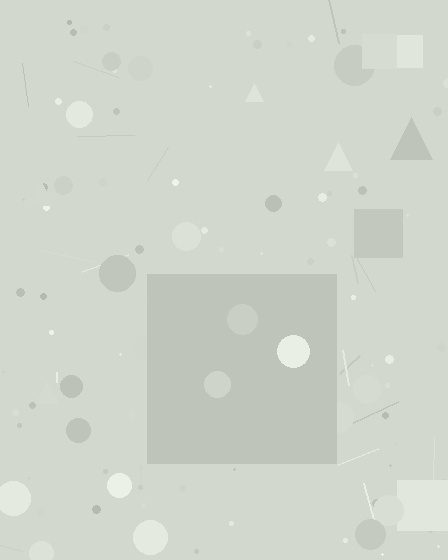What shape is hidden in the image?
A square is hidden in the image.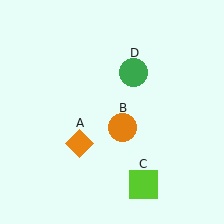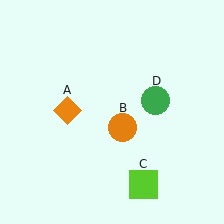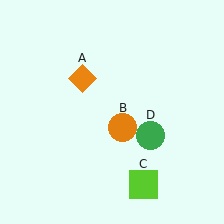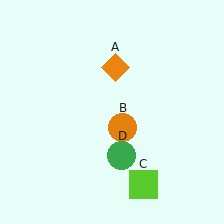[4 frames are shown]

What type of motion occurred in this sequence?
The orange diamond (object A), green circle (object D) rotated clockwise around the center of the scene.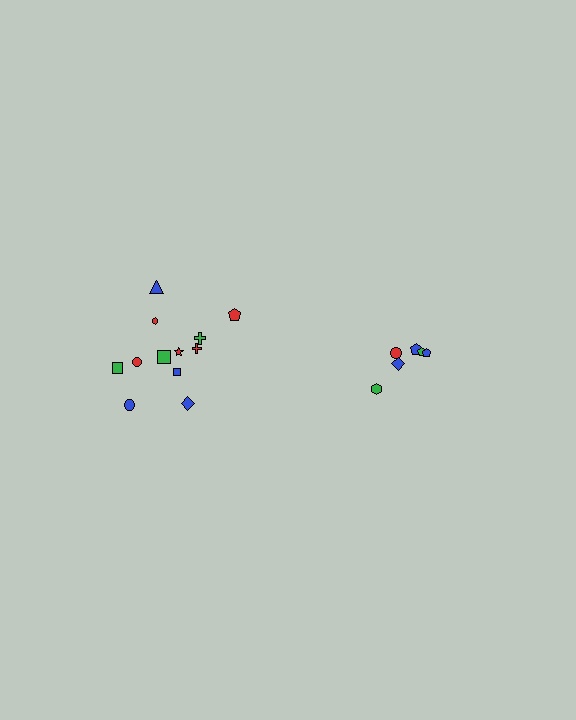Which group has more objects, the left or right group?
The left group.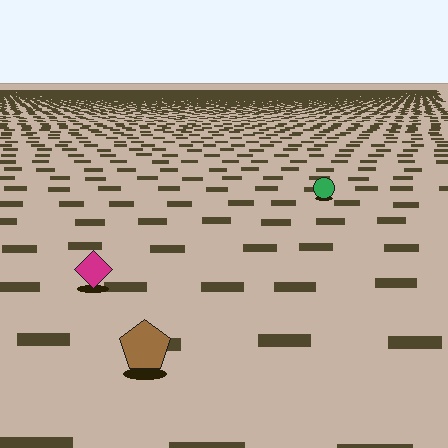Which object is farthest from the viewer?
The green circle is farthest from the viewer. It appears smaller and the ground texture around it is denser.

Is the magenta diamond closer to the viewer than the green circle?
Yes. The magenta diamond is closer — you can tell from the texture gradient: the ground texture is coarser near it.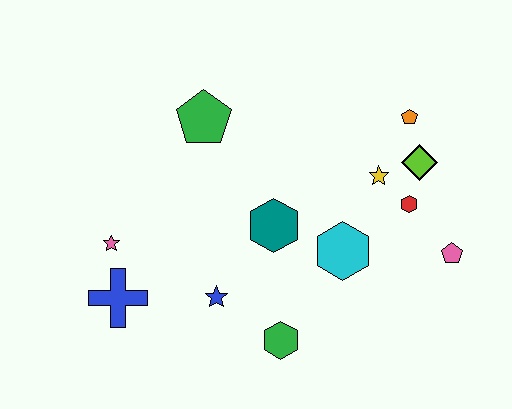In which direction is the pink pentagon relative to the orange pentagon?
The pink pentagon is below the orange pentagon.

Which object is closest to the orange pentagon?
The lime diamond is closest to the orange pentagon.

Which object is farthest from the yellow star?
The blue cross is farthest from the yellow star.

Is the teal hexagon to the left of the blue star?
No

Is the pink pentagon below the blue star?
No